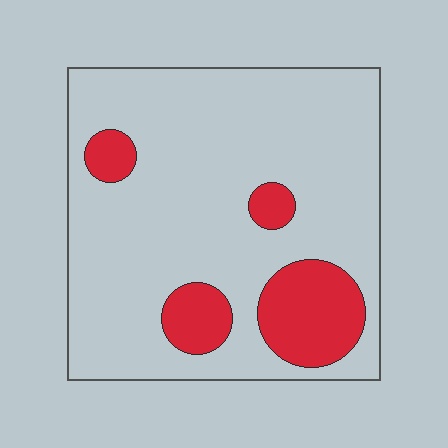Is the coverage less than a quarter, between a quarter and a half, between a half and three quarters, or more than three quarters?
Less than a quarter.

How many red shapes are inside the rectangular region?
4.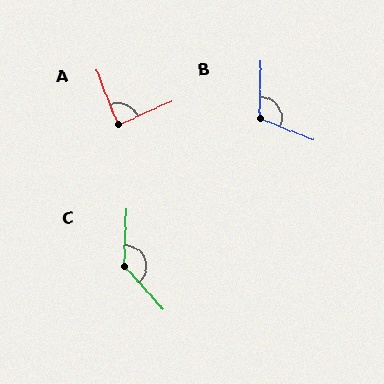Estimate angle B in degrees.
Approximately 111 degrees.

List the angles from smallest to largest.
A (87°), B (111°), C (136°).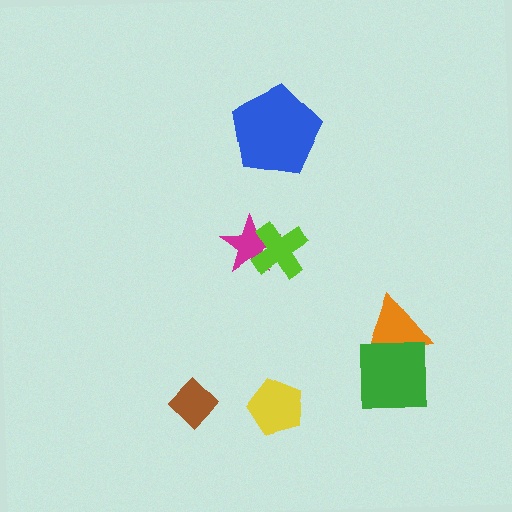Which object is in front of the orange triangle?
The green square is in front of the orange triangle.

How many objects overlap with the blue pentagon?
0 objects overlap with the blue pentagon.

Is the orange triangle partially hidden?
Yes, it is partially covered by another shape.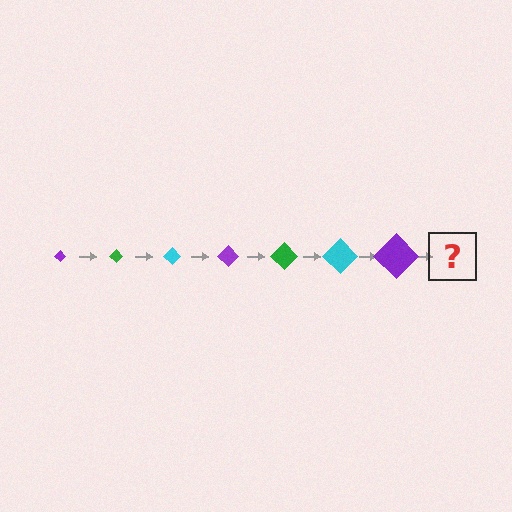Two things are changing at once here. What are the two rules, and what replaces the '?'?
The two rules are that the diamond grows larger each step and the color cycles through purple, green, and cyan. The '?' should be a green diamond, larger than the previous one.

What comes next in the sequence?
The next element should be a green diamond, larger than the previous one.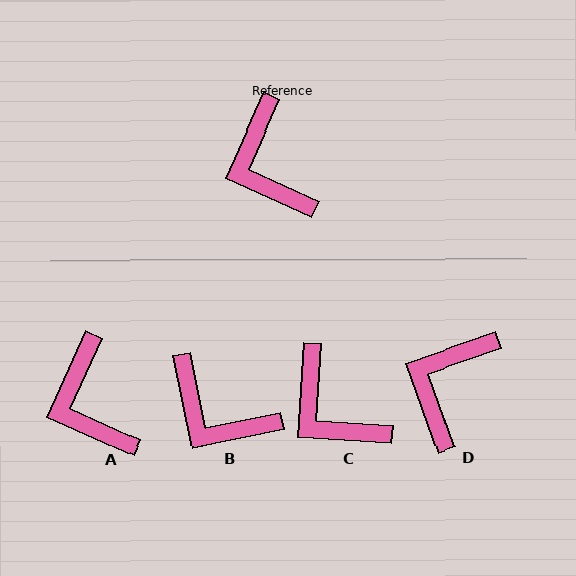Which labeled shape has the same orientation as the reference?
A.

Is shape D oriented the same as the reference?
No, it is off by about 46 degrees.